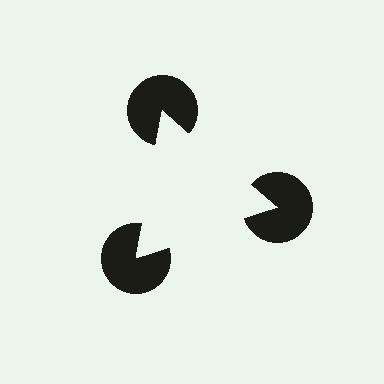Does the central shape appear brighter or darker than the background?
It typically appears slightly brighter than the background, even though no actual brightness change is drawn.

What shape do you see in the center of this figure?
An illusory triangle — its edges are inferred from the aligned wedge cuts in the pac-man discs, not physically drawn.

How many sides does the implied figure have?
3 sides.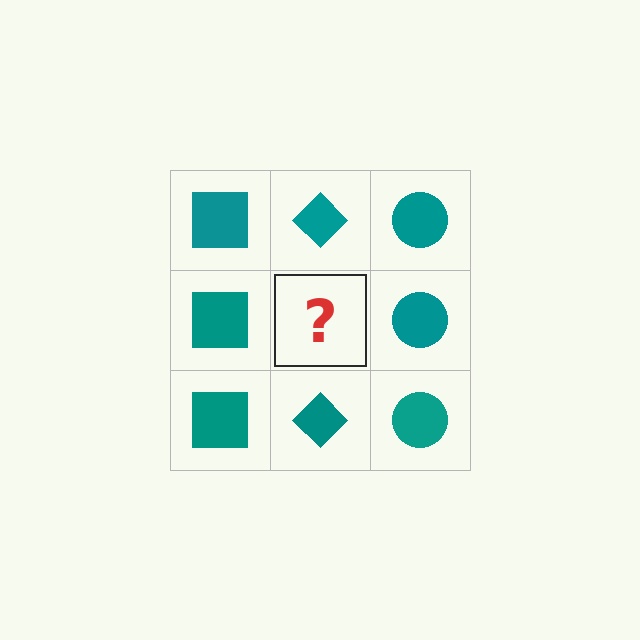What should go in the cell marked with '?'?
The missing cell should contain a teal diamond.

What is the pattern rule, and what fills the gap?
The rule is that each column has a consistent shape. The gap should be filled with a teal diamond.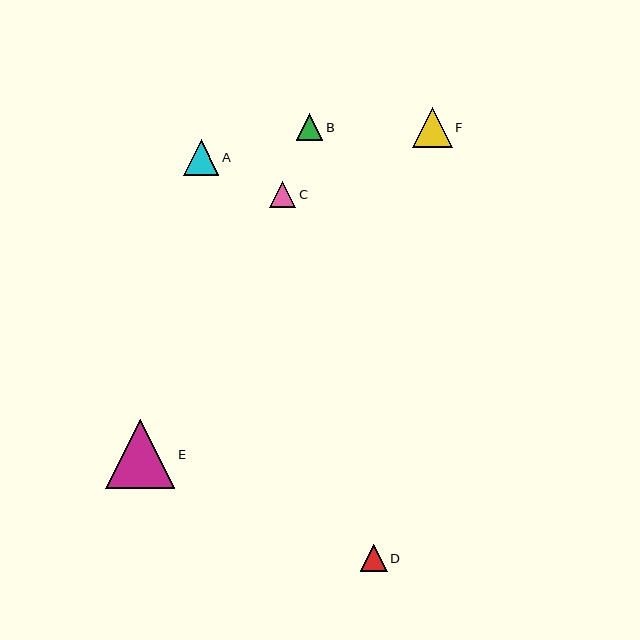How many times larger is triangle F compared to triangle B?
Triangle F is approximately 1.5 times the size of triangle B.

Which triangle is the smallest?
Triangle C is the smallest with a size of approximately 26 pixels.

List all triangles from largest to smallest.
From largest to smallest: E, F, A, D, B, C.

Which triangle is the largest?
Triangle E is the largest with a size of approximately 69 pixels.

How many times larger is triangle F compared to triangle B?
Triangle F is approximately 1.5 times the size of triangle B.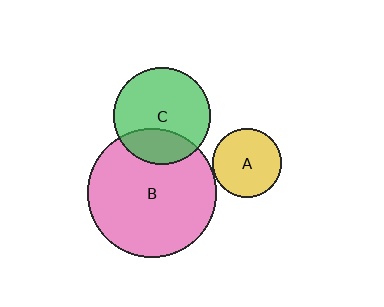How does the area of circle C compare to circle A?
Approximately 1.9 times.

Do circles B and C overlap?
Yes.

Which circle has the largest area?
Circle B (pink).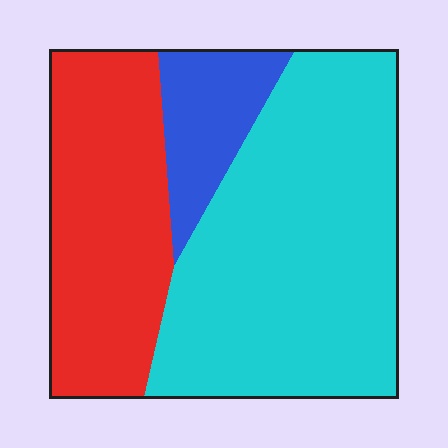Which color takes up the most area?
Cyan, at roughly 55%.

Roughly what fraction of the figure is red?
Red takes up about one third (1/3) of the figure.